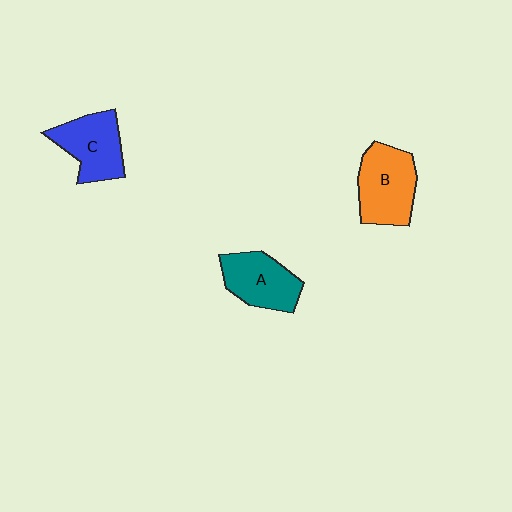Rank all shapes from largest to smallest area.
From largest to smallest: B (orange), C (blue), A (teal).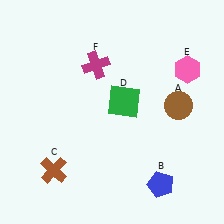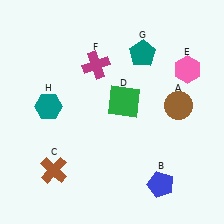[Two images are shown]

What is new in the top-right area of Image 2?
A teal pentagon (G) was added in the top-right area of Image 2.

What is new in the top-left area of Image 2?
A teal hexagon (H) was added in the top-left area of Image 2.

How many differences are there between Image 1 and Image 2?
There are 2 differences between the two images.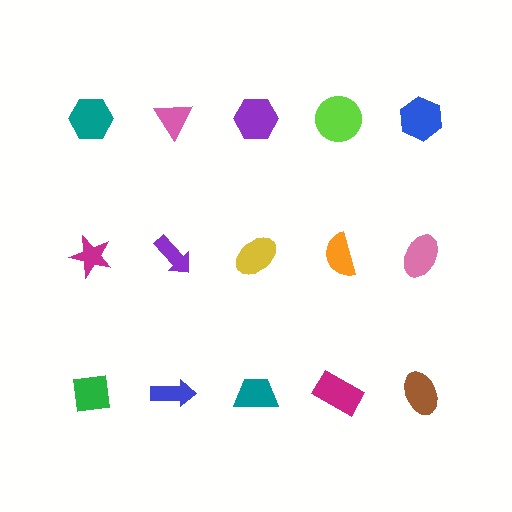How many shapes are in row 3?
5 shapes.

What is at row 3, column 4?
A magenta rectangle.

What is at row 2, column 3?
A yellow ellipse.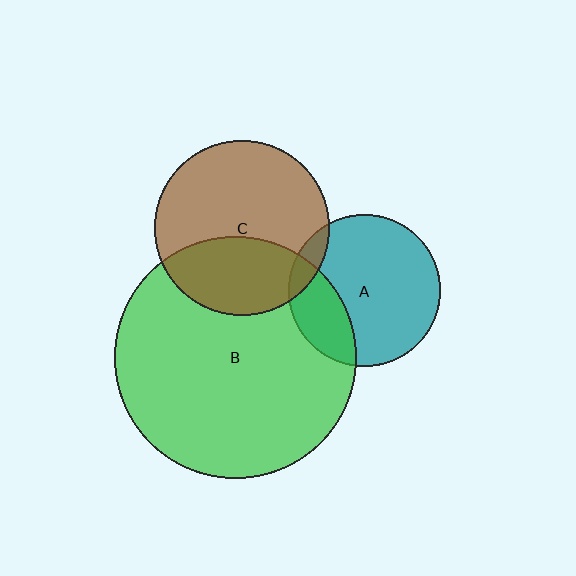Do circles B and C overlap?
Yes.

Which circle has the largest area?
Circle B (green).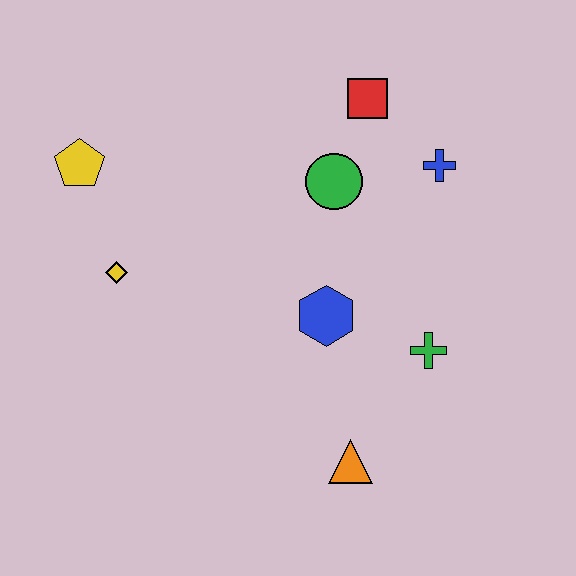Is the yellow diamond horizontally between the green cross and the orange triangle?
No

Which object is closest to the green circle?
The red square is closest to the green circle.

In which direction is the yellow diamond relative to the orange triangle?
The yellow diamond is to the left of the orange triangle.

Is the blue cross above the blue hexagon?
Yes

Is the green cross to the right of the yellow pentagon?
Yes